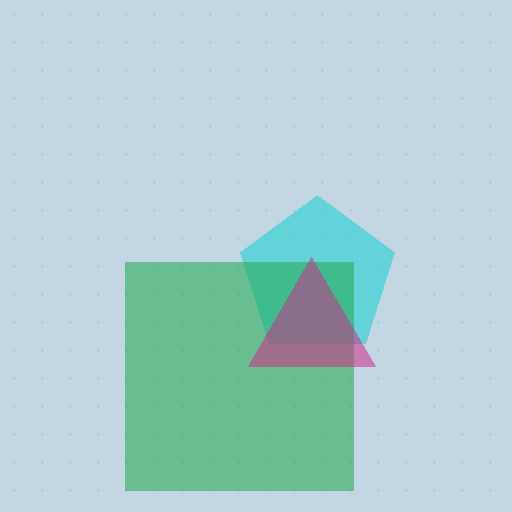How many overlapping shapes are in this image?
There are 3 overlapping shapes in the image.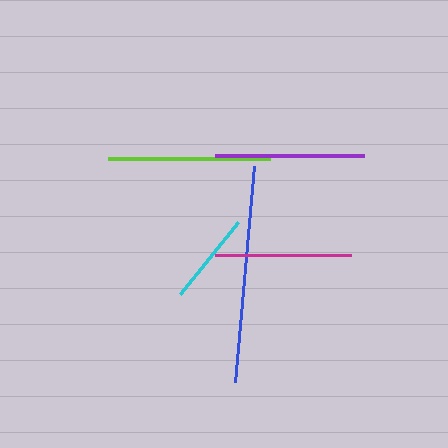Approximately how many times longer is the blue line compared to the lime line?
The blue line is approximately 1.3 times the length of the lime line.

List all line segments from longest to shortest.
From longest to shortest: blue, lime, purple, magenta, cyan.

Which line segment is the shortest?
The cyan line is the shortest at approximately 92 pixels.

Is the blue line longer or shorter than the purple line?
The blue line is longer than the purple line.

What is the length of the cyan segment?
The cyan segment is approximately 92 pixels long.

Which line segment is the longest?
The blue line is the longest at approximately 217 pixels.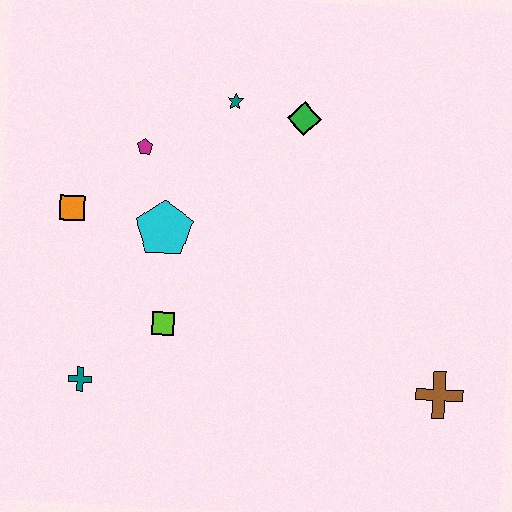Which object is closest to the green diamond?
The teal star is closest to the green diamond.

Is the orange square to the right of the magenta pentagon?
No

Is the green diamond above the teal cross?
Yes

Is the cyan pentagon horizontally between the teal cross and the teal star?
Yes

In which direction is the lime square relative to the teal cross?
The lime square is to the right of the teal cross.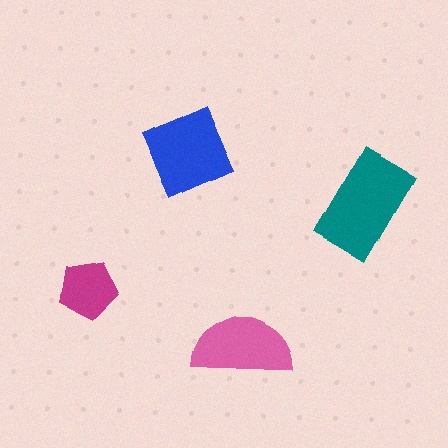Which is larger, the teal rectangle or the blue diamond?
The teal rectangle.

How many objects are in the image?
There are 4 objects in the image.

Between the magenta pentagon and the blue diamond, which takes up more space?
The blue diamond.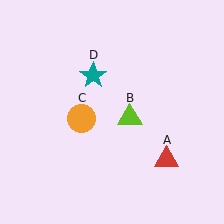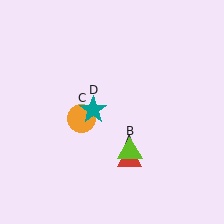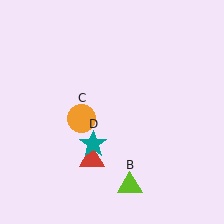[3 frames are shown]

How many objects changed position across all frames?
3 objects changed position: red triangle (object A), lime triangle (object B), teal star (object D).